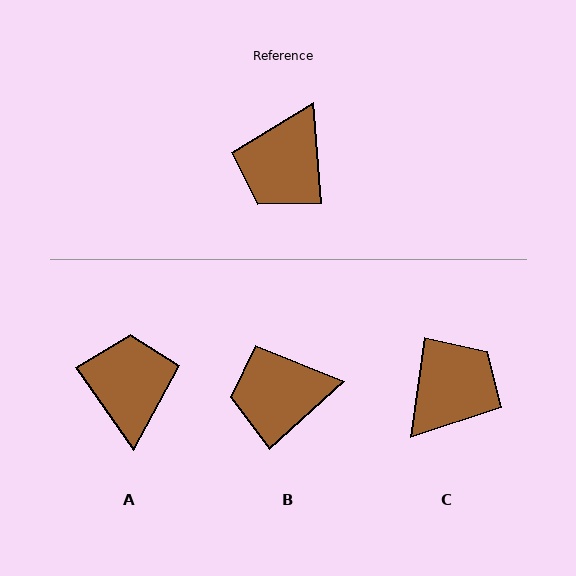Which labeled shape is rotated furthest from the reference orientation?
C, about 167 degrees away.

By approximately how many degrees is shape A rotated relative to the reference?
Approximately 149 degrees clockwise.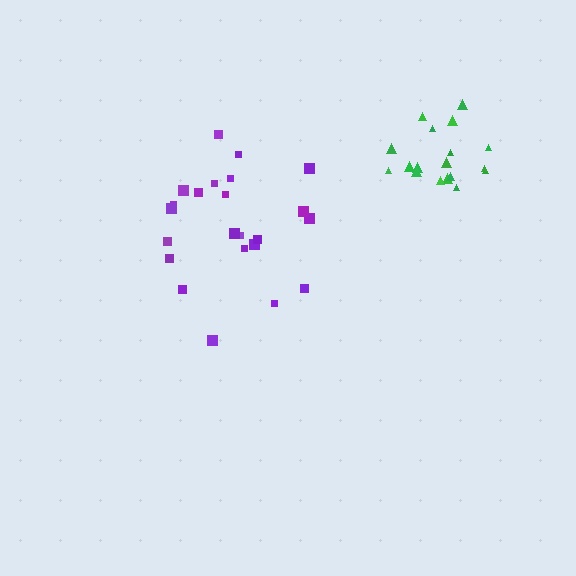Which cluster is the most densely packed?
Green.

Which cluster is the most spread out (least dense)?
Purple.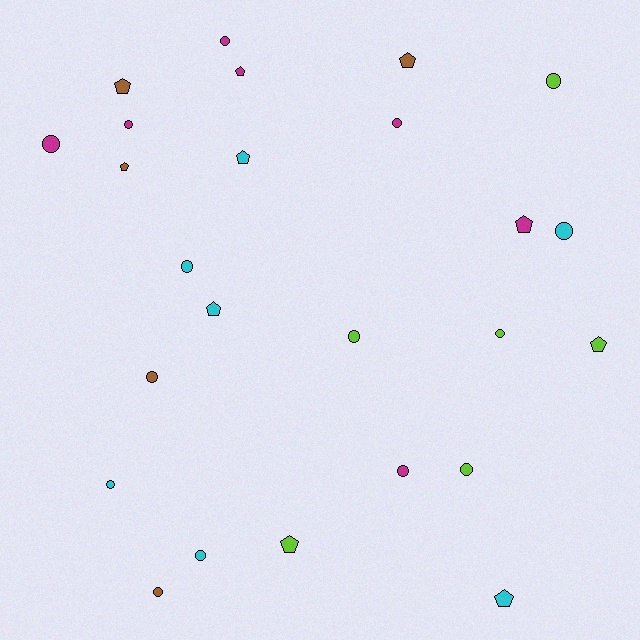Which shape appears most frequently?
Circle, with 15 objects.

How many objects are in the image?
There are 25 objects.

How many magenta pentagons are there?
There are 2 magenta pentagons.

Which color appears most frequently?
Cyan, with 7 objects.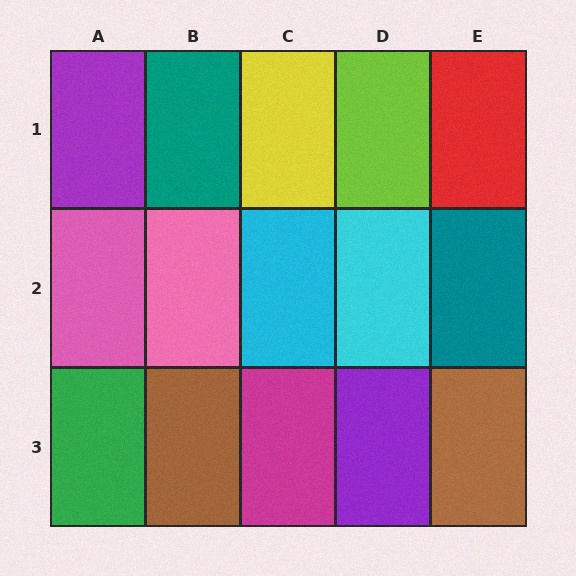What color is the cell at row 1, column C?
Yellow.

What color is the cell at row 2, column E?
Teal.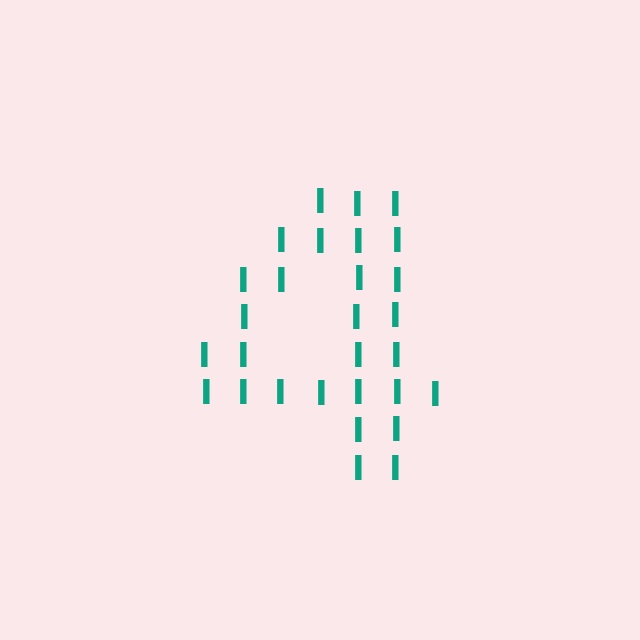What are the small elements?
The small elements are letter I's.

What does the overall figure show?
The overall figure shows the digit 4.